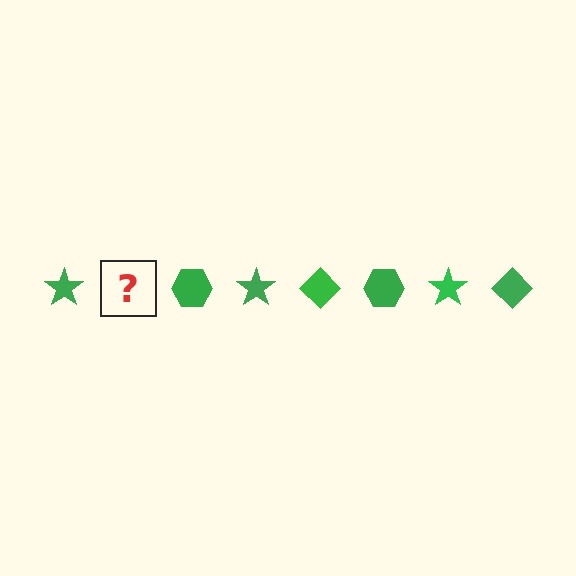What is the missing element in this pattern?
The missing element is a green diamond.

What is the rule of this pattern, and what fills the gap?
The rule is that the pattern cycles through star, diamond, hexagon shapes in green. The gap should be filled with a green diamond.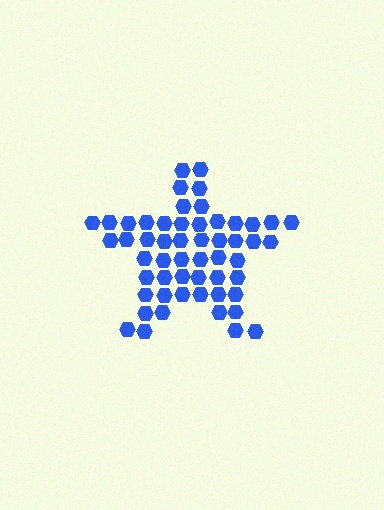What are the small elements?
The small elements are hexagons.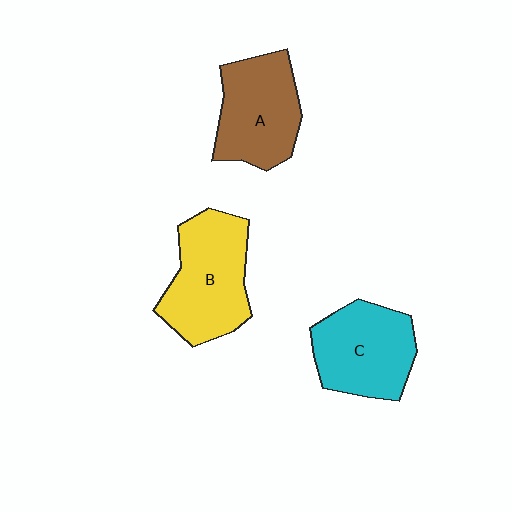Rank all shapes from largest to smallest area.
From largest to smallest: B (yellow), C (cyan), A (brown).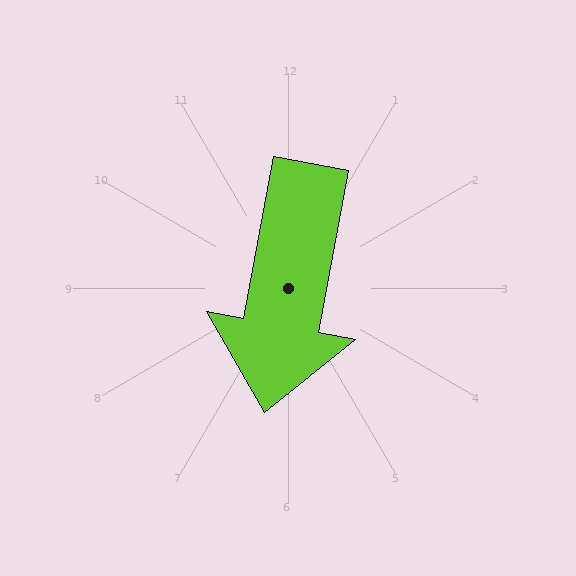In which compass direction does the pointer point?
South.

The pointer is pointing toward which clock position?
Roughly 6 o'clock.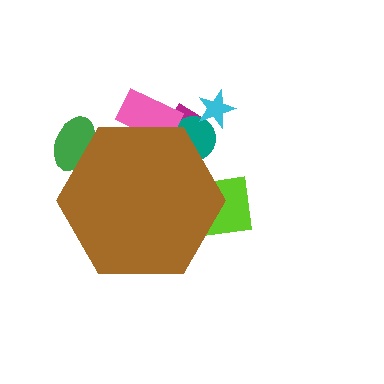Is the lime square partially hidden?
Yes, the lime square is partially hidden behind the brown hexagon.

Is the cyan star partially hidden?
No, the cyan star is fully visible.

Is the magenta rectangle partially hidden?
Yes, the magenta rectangle is partially hidden behind the brown hexagon.